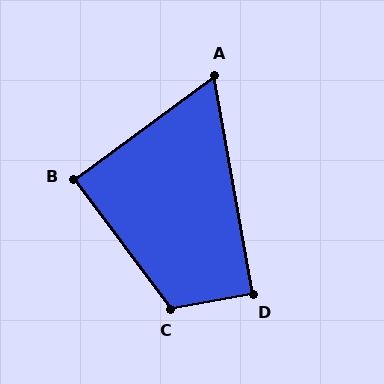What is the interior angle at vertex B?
Approximately 90 degrees (approximately right).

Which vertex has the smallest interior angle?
A, at approximately 64 degrees.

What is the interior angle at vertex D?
Approximately 90 degrees (approximately right).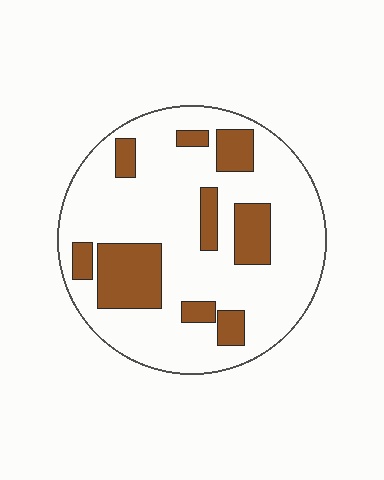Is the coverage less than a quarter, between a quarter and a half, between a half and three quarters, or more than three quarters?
Less than a quarter.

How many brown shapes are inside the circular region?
9.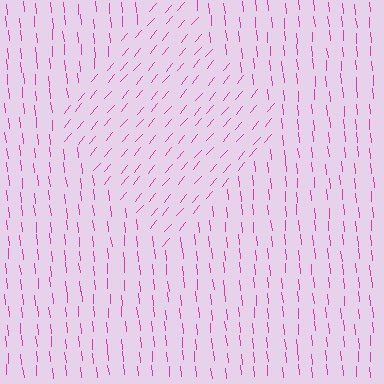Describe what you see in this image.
The image is filled with small magenta line segments. A diamond region in the image has lines oriented differently from the surrounding lines, creating a visible texture boundary.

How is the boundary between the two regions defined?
The boundary is defined purely by a change in line orientation (approximately 45 degrees difference). All lines are the same color and thickness.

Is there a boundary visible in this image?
Yes, there is a texture boundary formed by a change in line orientation.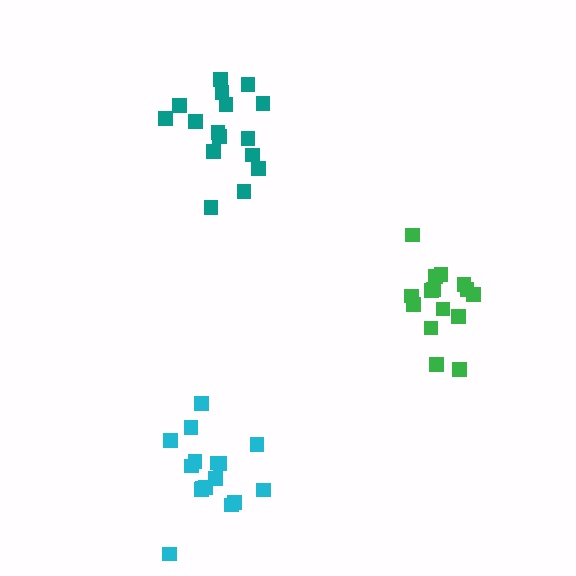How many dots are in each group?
Group 1: 16 dots, Group 2: 16 dots, Group 3: 15 dots (47 total).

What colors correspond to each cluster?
The clusters are colored: teal, cyan, green.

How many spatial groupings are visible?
There are 3 spatial groupings.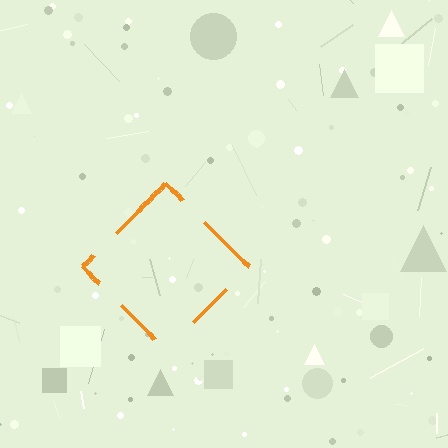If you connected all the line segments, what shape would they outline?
They would outline a diamond.